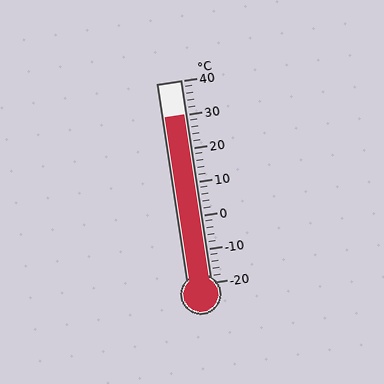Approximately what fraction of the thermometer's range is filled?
The thermometer is filled to approximately 85% of its range.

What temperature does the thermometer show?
The thermometer shows approximately 30°C.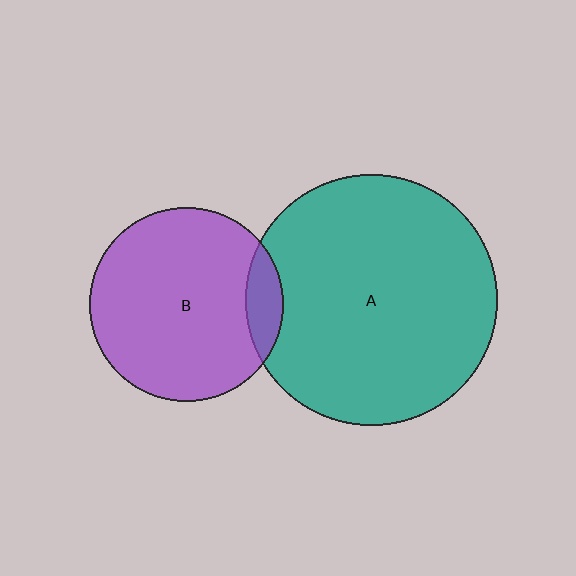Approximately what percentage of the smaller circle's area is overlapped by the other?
Approximately 10%.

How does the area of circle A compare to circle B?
Approximately 1.7 times.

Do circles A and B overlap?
Yes.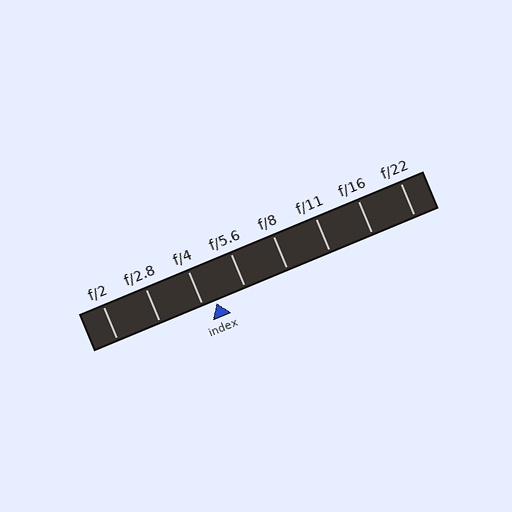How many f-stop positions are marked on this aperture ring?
There are 8 f-stop positions marked.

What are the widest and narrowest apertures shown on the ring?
The widest aperture shown is f/2 and the narrowest is f/22.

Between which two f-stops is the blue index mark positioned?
The index mark is between f/4 and f/5.6.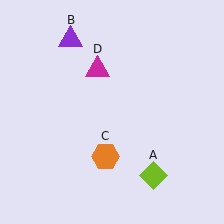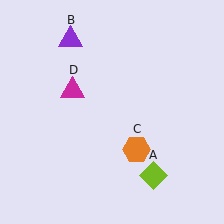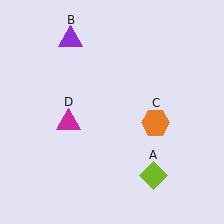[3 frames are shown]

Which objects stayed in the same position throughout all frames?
Lime diamond (object A) and purple triangle (object B) remained stationary.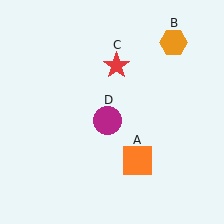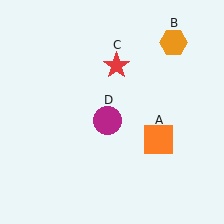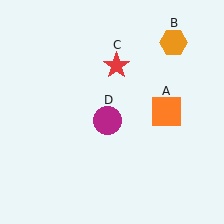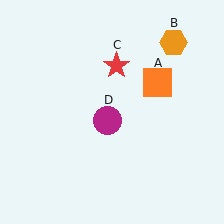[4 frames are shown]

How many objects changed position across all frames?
1 object changed position: orange square (object A).